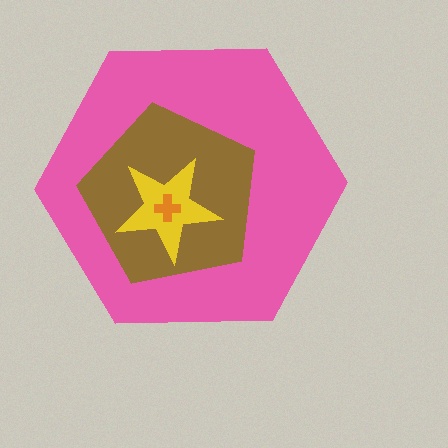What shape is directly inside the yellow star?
The orange cross.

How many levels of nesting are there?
4.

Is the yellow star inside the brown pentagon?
Yes.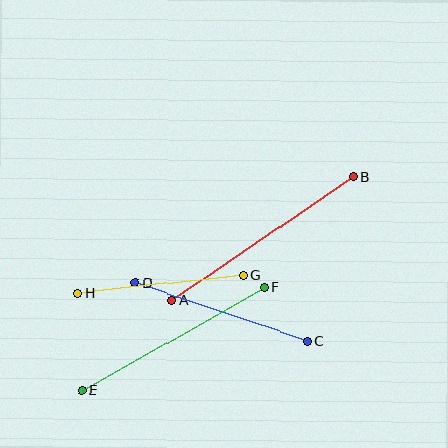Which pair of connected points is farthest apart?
Points A and B are farthest apart.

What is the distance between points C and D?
The distance is approximately 181 pixels.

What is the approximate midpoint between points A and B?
The midpoint is at approximately (263, 238) pixels.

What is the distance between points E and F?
The distance is approximately 209 pixels.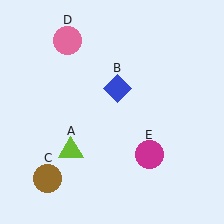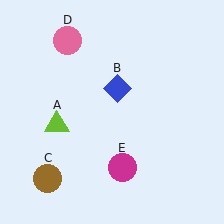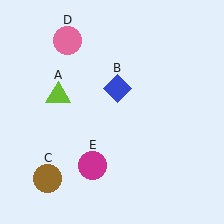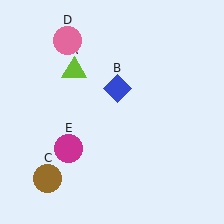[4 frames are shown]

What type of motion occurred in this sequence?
The lime triangle (object A), magenta circle (object E) rotated clockwise around the center of the scene.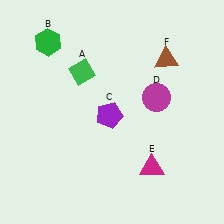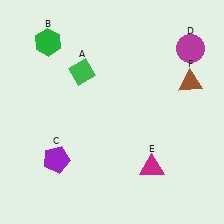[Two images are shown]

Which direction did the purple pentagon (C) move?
The purple pentagon (C) moved left.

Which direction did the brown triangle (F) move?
The brown triangle (F) moved right.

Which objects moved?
The objects that moved are: the purple pentagon (C), the magenta circle (D), the brown triangle (F).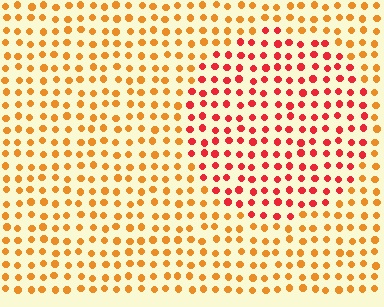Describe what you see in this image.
The image is filled with small orange elements in a uniform arrangement. A circle-shaped region is visible where the elements are tinted to a slightly different hue, forming a subtle color boundary.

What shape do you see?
I see a circle.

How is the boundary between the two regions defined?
The boundary is defined purely by a slight shift in hue (about 37 degrees). Spacing, size, and orientation are identical on both sides.